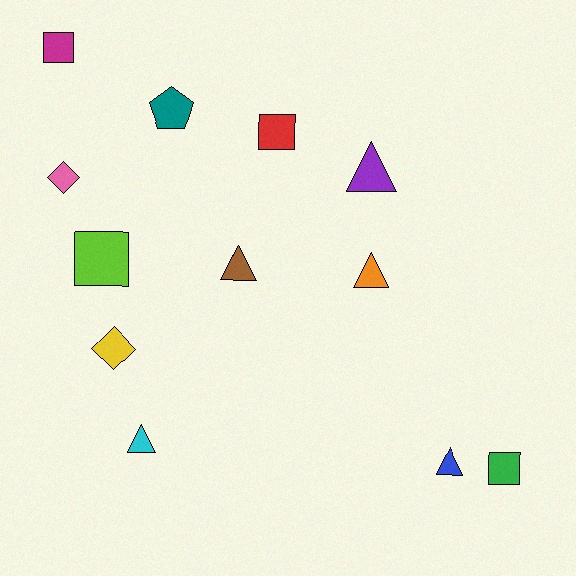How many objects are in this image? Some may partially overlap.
There are 12 objects.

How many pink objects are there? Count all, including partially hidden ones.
There is 1 pink object.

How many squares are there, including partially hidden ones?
There are 4 squares.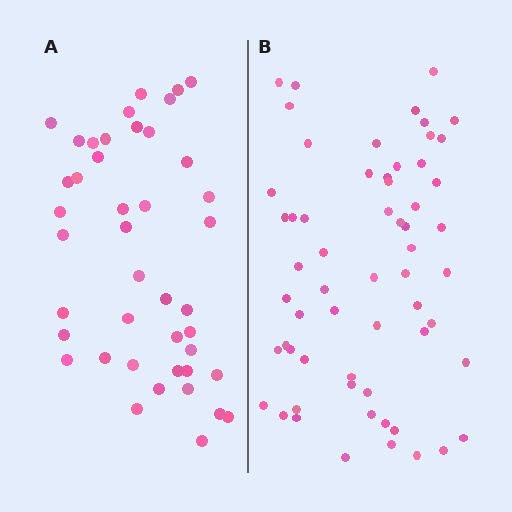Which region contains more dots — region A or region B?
Region B (the right region) has more dots.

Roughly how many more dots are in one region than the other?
Region B has approximately 15 more dots than region A.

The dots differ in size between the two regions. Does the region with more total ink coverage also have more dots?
No. Region A has more total ink coverage because its dots are larger, but region B actually contains more individual dots. Total area can be misleading — the number of items is what matters here.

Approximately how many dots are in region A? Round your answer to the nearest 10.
About 40 dots. (The exact count is 43, which rounds to 40.)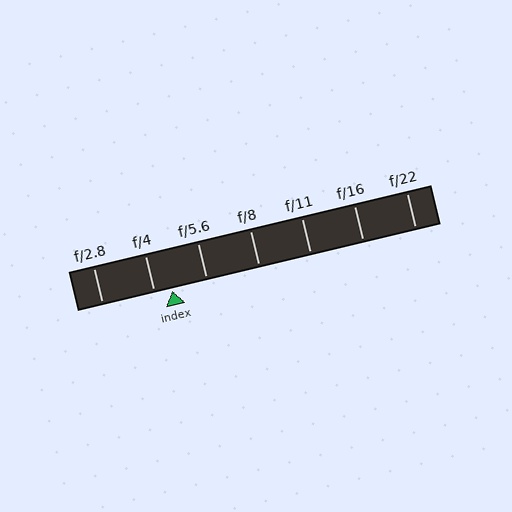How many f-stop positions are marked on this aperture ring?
There are 7 f-stop positions marked.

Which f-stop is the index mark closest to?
The index mark is closest to f/4.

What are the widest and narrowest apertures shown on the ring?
The widest aperture shown is f/2.8 and the narrowest is f/22.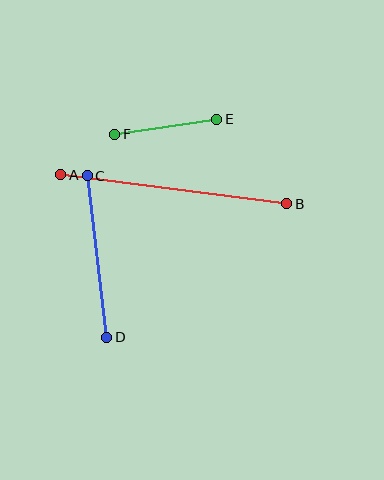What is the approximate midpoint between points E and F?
The midpoint is at approximately (166, 127) pixels.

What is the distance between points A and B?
The distance is approximately 228 pixels.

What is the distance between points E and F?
The distance is approximately 103 pixels.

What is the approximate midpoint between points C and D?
The midpoint is at approximately (97, 257) pixels.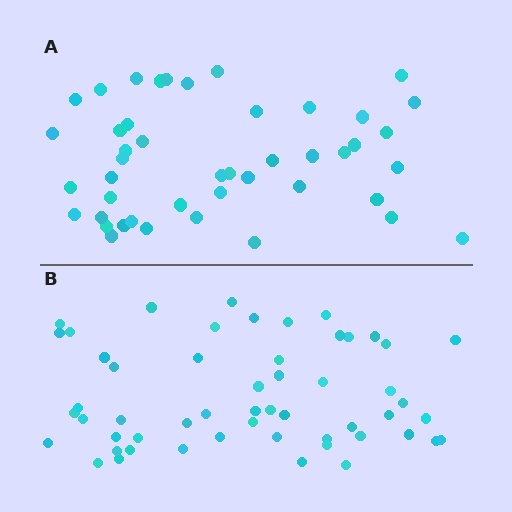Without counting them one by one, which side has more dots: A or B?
Region B (the bottom region) has more dots.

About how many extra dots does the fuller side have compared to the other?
Region B has roughly 8 or so more dots than region A.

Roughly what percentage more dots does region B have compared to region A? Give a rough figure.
About 20% more.